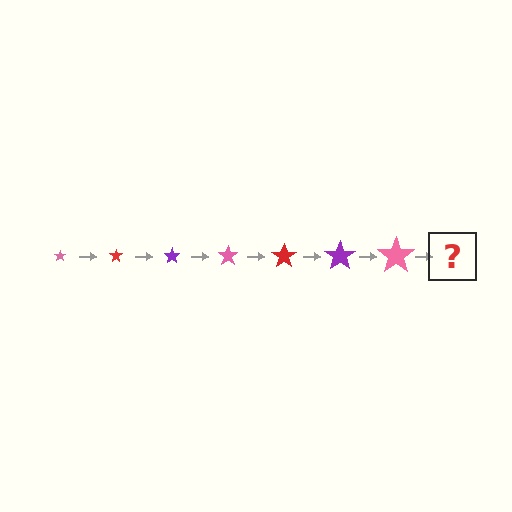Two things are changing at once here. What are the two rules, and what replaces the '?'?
The two rules are that the star grows larger each step and the color cycles through pink, red, and purple. The '?' should be a red star, larger than the previous one.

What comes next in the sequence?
The next element should be a red star, larger than the previous one.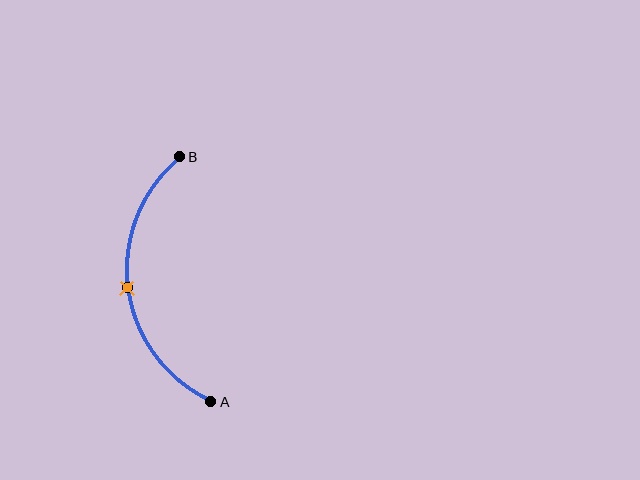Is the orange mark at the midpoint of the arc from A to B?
Yes. The orange mark lies on the arc at equal arc-length from both A and B — it is the arc midpoint.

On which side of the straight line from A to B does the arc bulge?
The arc bulges to the left of the straight line connecting A and B.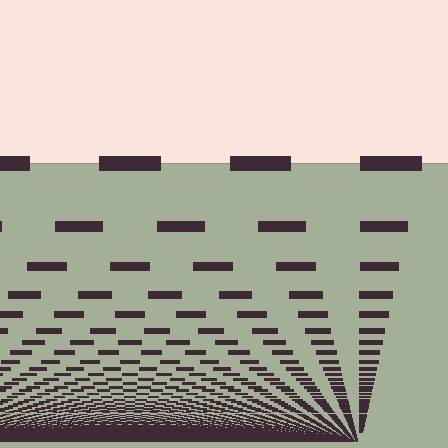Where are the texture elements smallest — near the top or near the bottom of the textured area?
Near the bottom.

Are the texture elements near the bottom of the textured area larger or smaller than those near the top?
Smaller. The gradient is inverted — elements near the bottom are smaller and denser.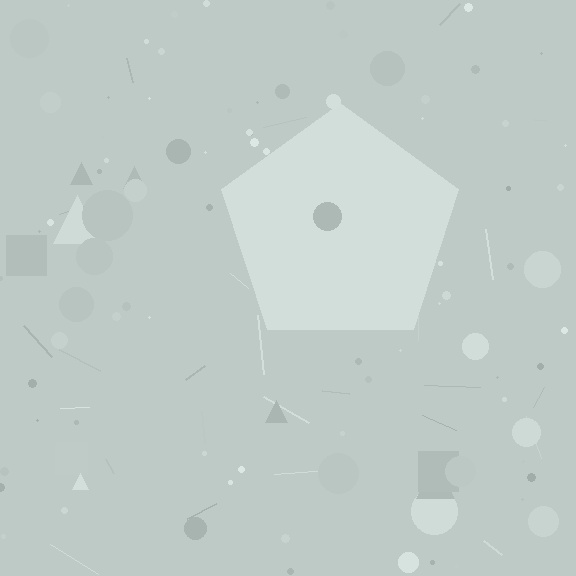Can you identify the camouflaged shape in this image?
The camouflaged shape is a pentagon.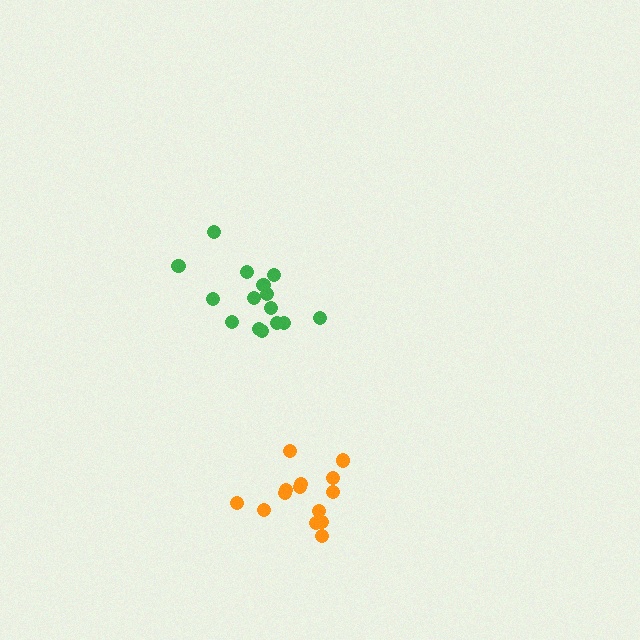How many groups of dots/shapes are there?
There are 2 groups.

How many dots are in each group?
Group 1: 15 dots, Group 2: 14 dots (29 total).